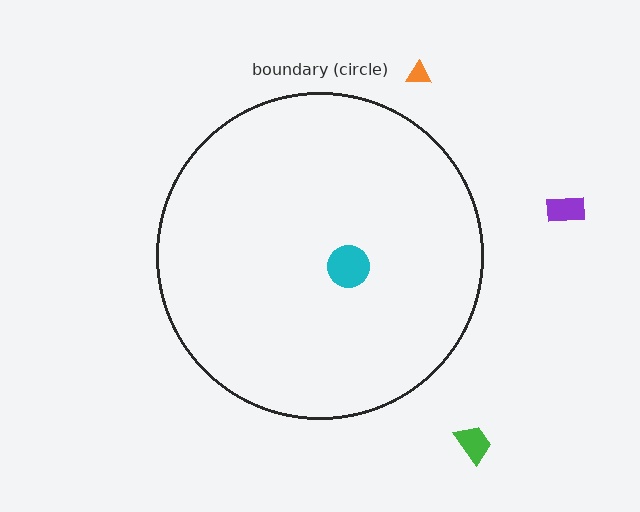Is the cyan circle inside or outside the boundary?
Inside.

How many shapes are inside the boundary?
1 inside, 3 outside.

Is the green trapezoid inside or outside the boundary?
Outside.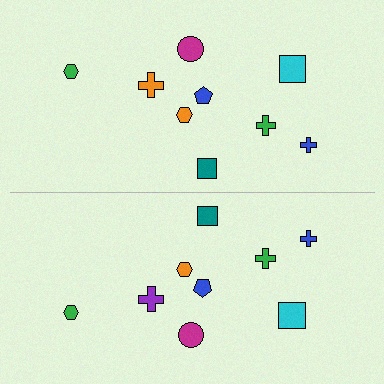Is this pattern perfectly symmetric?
No, the pattern is not perfectly symmetric. The purple cross on the bottom side breaks the symmetry — its mirror counterpart is orange.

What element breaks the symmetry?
The purple cross on the bottom side breaks the symmetry — its mirror counterpart is orange.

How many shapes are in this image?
There are 18 shapes in this image.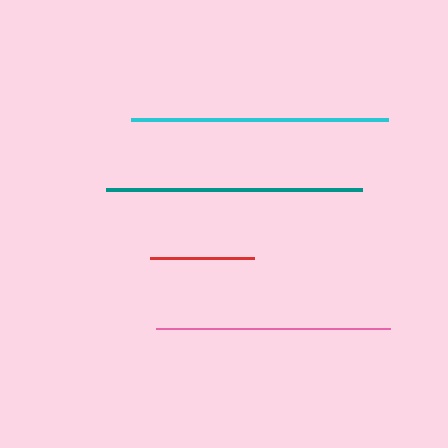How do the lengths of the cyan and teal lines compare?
The cyan and teal lines are approximately the same length.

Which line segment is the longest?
The cyan line is the longest at approximately 257 pixels.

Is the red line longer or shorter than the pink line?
The pink line is longer than the red line.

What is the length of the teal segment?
The teal segment is approximately 256 pixels long.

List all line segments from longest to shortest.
From longest to shortest: cyan, teal, pink, red.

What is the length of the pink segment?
The pink segment is approximately 234 pixels long.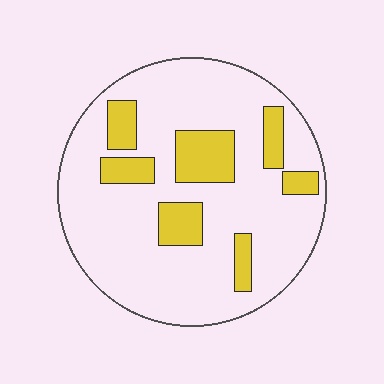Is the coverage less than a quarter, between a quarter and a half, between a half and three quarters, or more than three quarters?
Less than a quarter.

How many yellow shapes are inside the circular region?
7.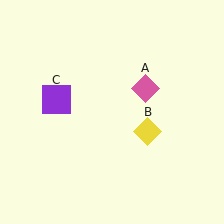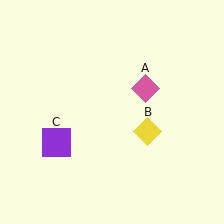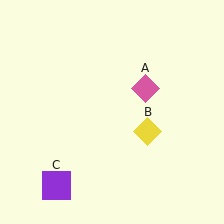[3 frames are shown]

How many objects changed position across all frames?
1 object changed position: purple square (object C).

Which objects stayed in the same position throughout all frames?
Pink diamond (object A) and yellow diamond (object B) remained stationary.